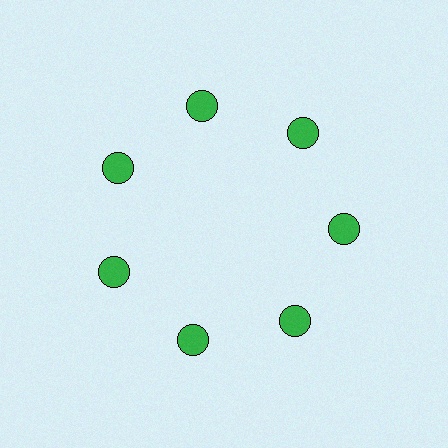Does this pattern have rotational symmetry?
Yes, this pattern has 7-fold rotational symmetry. It looks the same after rotating 51 degrees around the center.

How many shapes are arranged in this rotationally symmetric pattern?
There are 7 shapes, arranged in 7 groups of 1.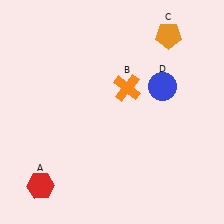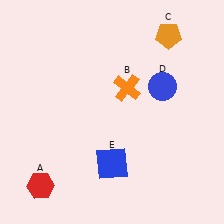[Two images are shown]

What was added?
A blue square (E) was added in Image 2.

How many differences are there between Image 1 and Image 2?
There is 1 difference between the two images.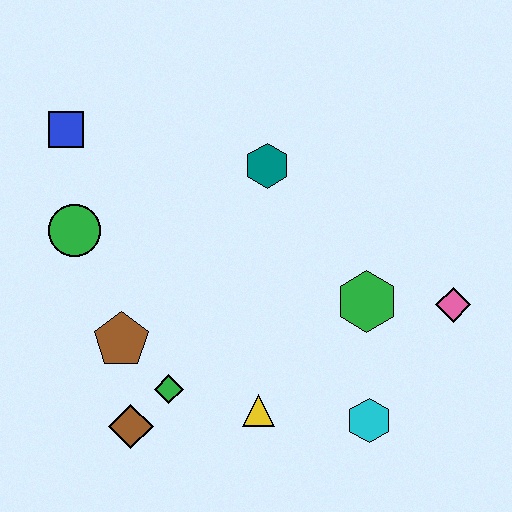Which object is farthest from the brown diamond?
The pink diamond is farthest from the brown diamond.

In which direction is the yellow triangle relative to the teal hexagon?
The yellow triangle is below the teal hexagon.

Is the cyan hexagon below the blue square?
Yes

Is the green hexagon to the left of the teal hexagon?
No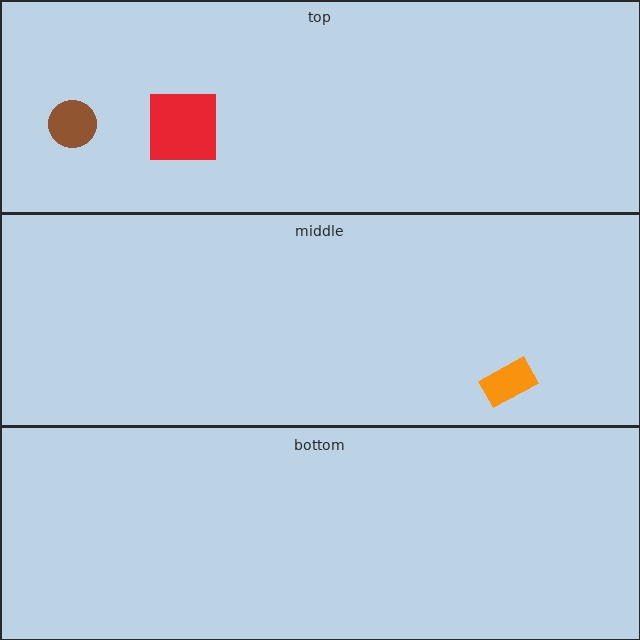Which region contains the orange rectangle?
The middle region.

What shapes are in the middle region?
The orange rectangle.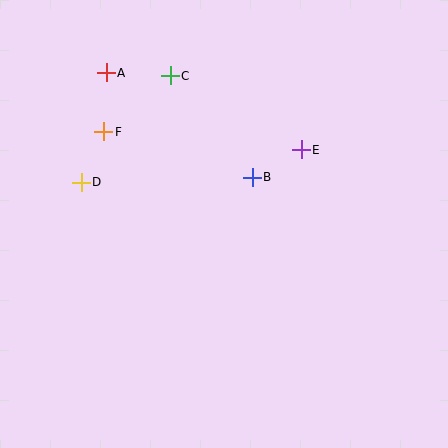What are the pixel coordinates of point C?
Point C is at (170, 76).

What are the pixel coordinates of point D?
Point D is at (81, 182).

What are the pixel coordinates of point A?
Point A is at (106, 73).